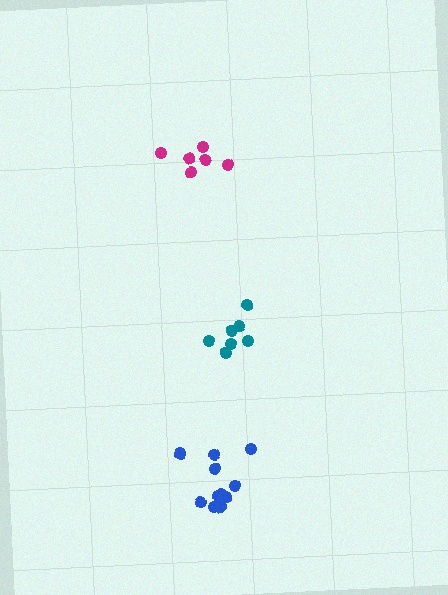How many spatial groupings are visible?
There are 3 spatial groupings.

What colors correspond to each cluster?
The clusters are colored: magenta, teal, blue.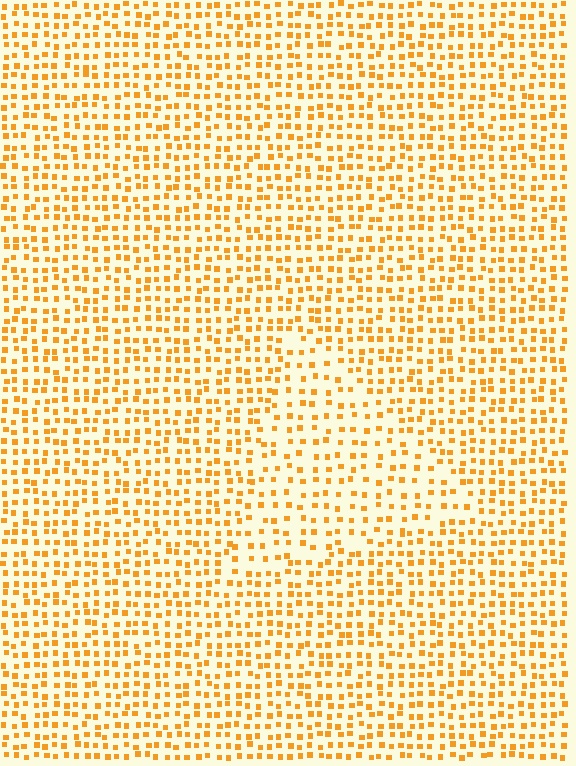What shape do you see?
I see a triangle.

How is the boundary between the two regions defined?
The boundary is defined by a change in element density (approximately 1.6x ratio). All elements are the same color, size, and shape.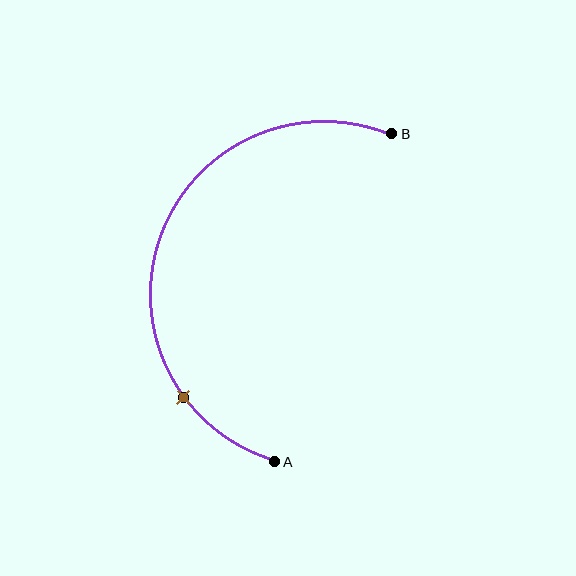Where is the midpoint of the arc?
The arc midpoint is the point on the curve farthest from the straight line joining A and B. It sits to the left of that line.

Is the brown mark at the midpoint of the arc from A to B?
No. The brown mark lies on the arc but is closer to endpoint A. The arc midpoint would be at the point on the curve equidistant along the arc from both A and B.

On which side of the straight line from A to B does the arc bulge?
The arc bulges to the left of the straight line connecting A and B.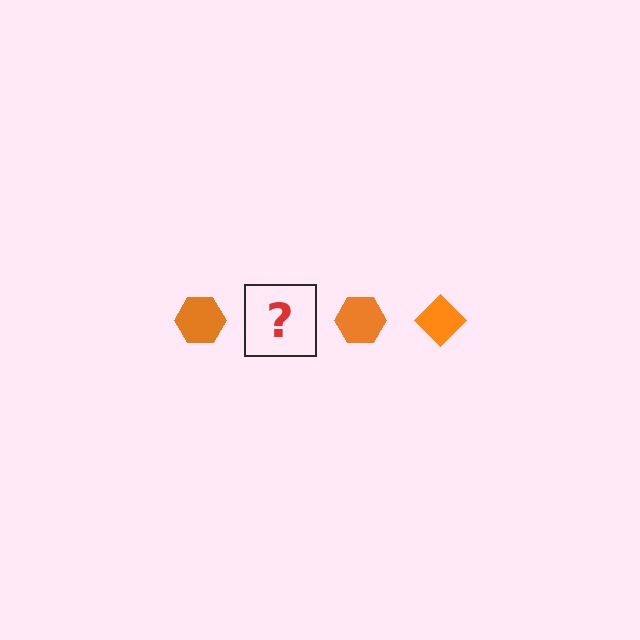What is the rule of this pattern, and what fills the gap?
The rule is that the pattern cycles through hexagon, diamond shapes in orange. The gap should be filled with an orange diamond.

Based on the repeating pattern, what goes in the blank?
The blank should be an orange diamond.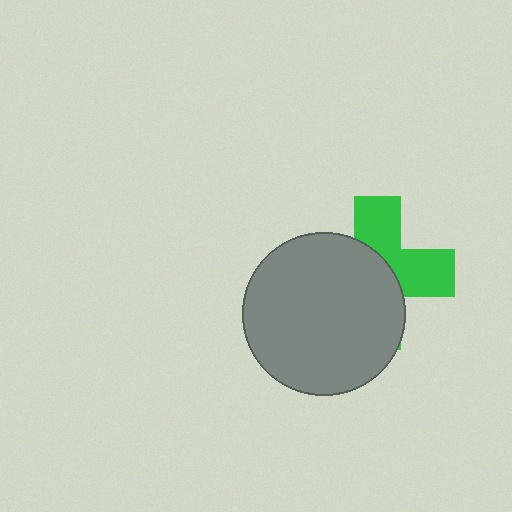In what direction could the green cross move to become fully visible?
The green cross could move toward the upper-right. That would shift it out from behind the gray circle entirely.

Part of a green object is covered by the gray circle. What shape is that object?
It is a cross.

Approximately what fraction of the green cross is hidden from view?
Roughly 57% of the green cross is hidden behind the gray circle.